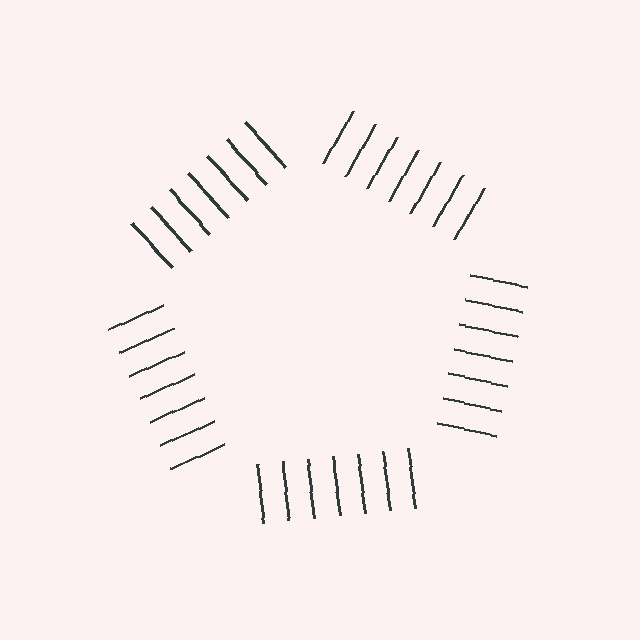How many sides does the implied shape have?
5 sides — the line-ends trace a pentagon.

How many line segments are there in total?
35 — 7 along each of the 5 edges.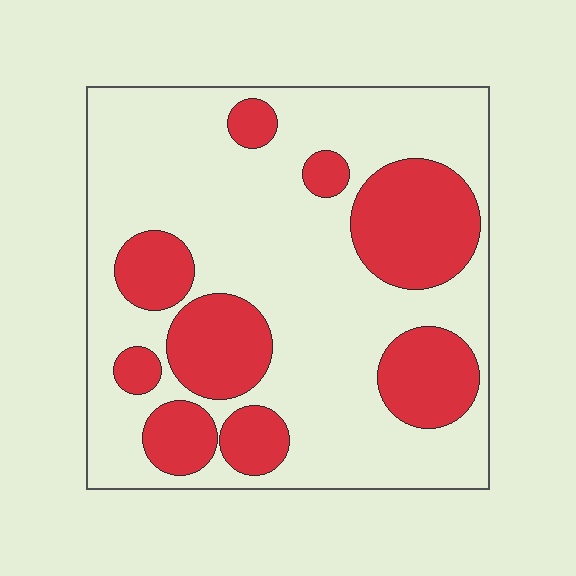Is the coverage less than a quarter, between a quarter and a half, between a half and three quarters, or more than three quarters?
Between a quarter and a half.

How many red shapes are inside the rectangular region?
9.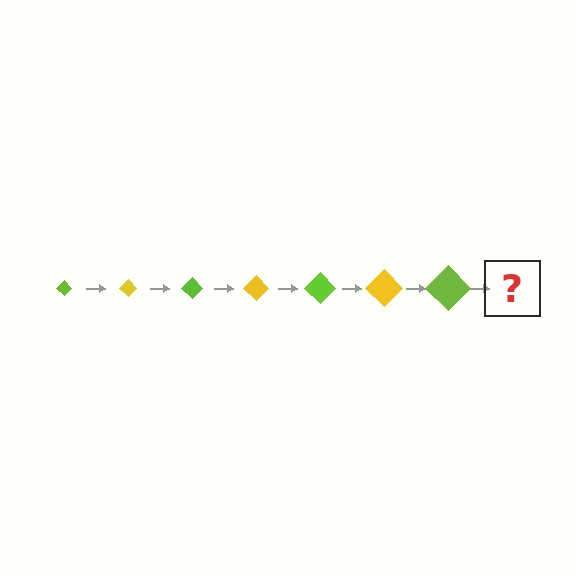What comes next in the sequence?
The next element should be a yellow diamond, larger than the previous one.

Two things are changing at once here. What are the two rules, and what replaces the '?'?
The two rules are that the diamond grows larger each step and the color cycles through lime and yellow. The '?' should be a yellow diamond, larger than the previous one.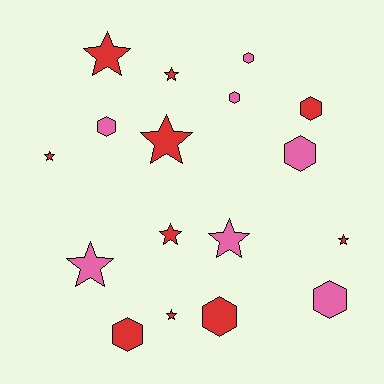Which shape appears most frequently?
Star, with 9 objects.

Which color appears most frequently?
Red, with 10 objects.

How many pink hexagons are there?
There are 5 pink hexagons.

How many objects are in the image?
There are 17 objects.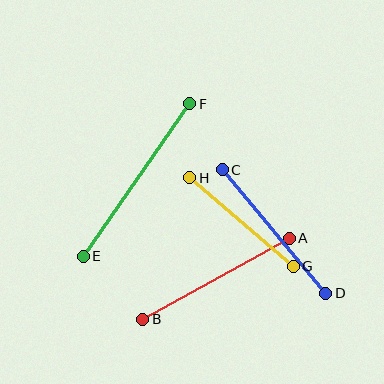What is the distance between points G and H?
The distance is approximately 136 pixels.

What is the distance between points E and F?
The distance is approximately 186 pixels.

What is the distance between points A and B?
The distance is approximately 167 pixels.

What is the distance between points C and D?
The distance is approximately 161 pixels.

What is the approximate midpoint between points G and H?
The midpoint is at approximately (242, 222) pixels.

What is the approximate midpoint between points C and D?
The midpoint is at approximately (274, 232) pixels.